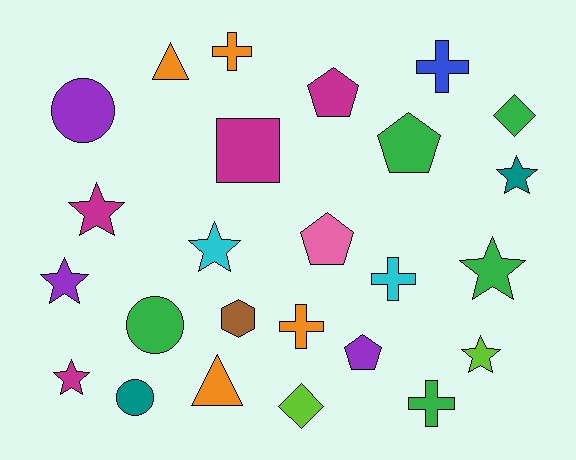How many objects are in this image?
There are 25 objects.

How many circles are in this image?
There are 3 circles.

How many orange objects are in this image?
There are 4 orange objects.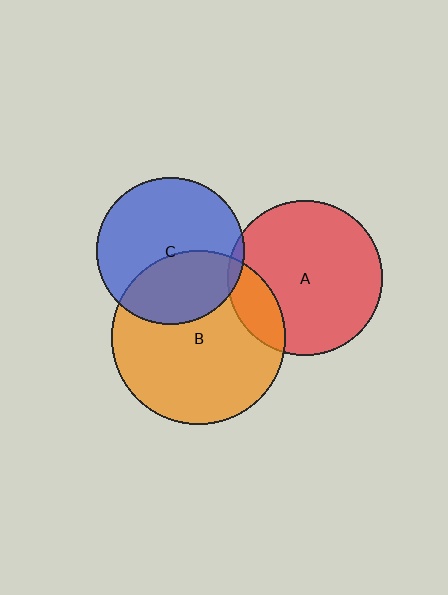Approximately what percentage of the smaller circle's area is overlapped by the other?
Approximately 15%.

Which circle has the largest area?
Circle B (orange).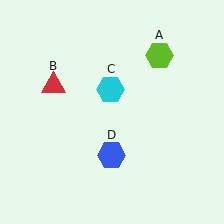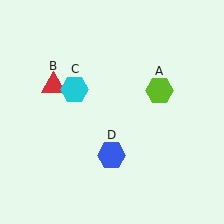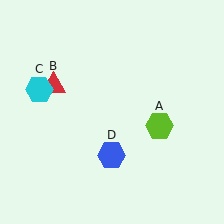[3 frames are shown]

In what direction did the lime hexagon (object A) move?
The lime hexagon (object A) moved down.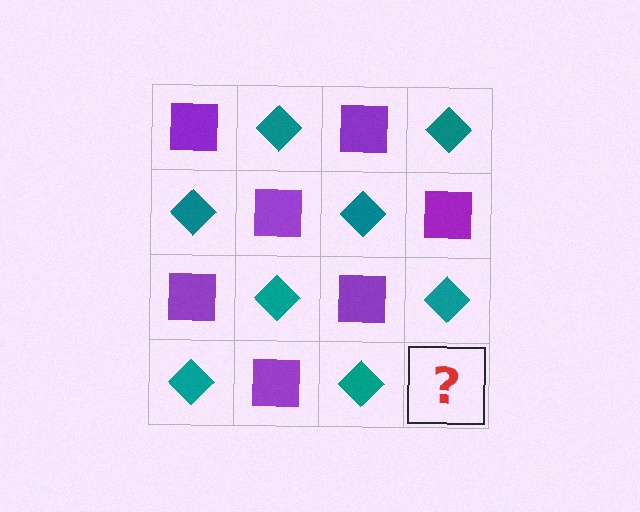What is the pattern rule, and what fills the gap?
The rule is that it alternates purple square and teal diamond in a checkerboard pattern. The gap should be filled with a purple square.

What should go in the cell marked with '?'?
The missing cell should contain a purple square.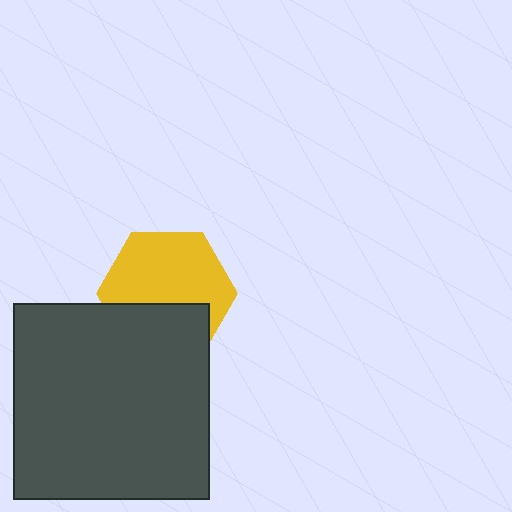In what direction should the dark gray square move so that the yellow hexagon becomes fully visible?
The dark gray square should move down. That is the shortest direction to clear the overlap and leave the yellow hexagon fully visible.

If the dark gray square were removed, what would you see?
You would see the complete yellow hexagon.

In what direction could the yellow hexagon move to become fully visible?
The yellow hexagon could move up. That would shift it out from behind the dark gray square entirely.